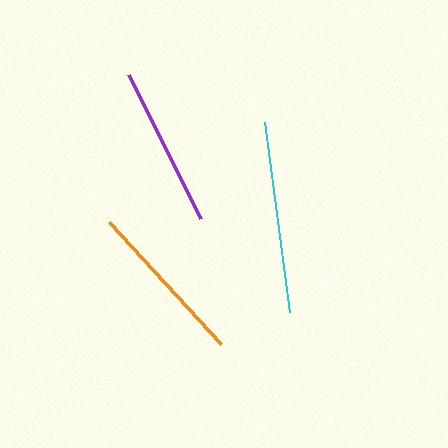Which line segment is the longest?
The cyan line is the longest at approximately 191 pixels.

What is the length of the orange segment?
The orange segment is approximately 166 pixels long.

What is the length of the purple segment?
The purple segment is approximately 161 pixels long.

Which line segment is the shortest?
The purple line is the shortest at approximately 161 pixels.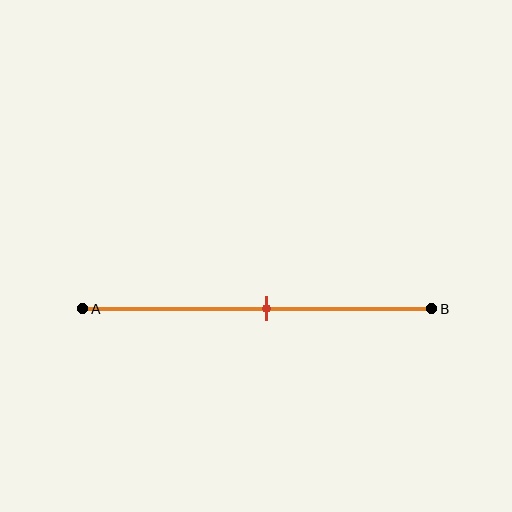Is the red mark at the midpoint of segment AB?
Yes, the mark is approximately at the midpoint.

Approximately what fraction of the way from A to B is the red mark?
The red mark is approximately 55% of the way from A to B.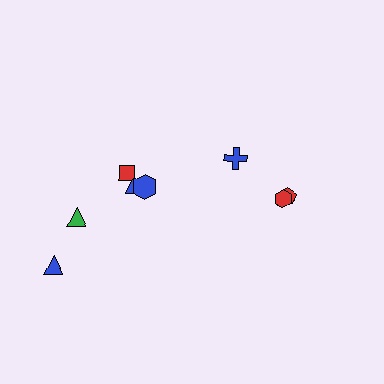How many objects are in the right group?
There are 3 objects.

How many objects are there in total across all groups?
There are 8 objects.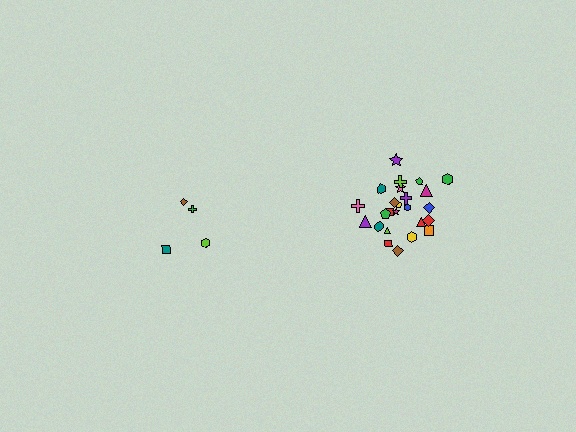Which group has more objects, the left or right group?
The right group.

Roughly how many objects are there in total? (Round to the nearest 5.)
Roughly 30 objects in total.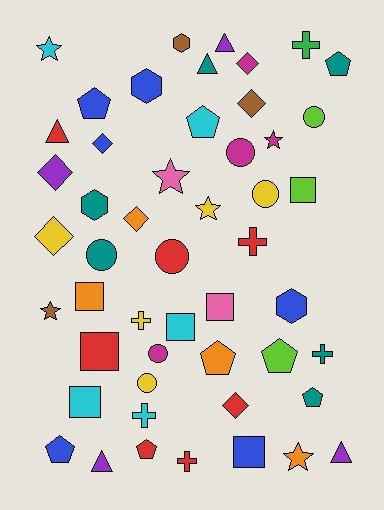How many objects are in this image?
There are 50 objects.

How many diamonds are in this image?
There are 7 diamonds.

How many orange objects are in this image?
There are 4 orange objects.